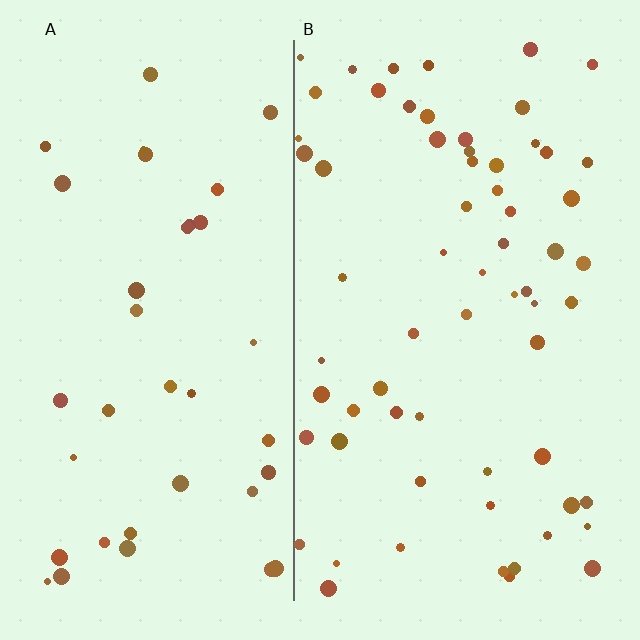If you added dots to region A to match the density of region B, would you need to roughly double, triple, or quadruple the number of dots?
Approximately double.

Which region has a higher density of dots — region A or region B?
B (the right).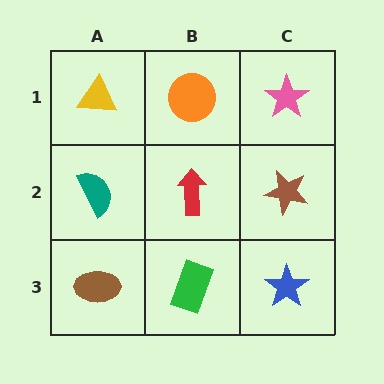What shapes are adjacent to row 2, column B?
An orange circle (row 1, column B), a green rectangle (row 3, column B), a teal semicircle (row 2, column A), a brown star (row 2, column C).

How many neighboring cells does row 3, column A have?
2.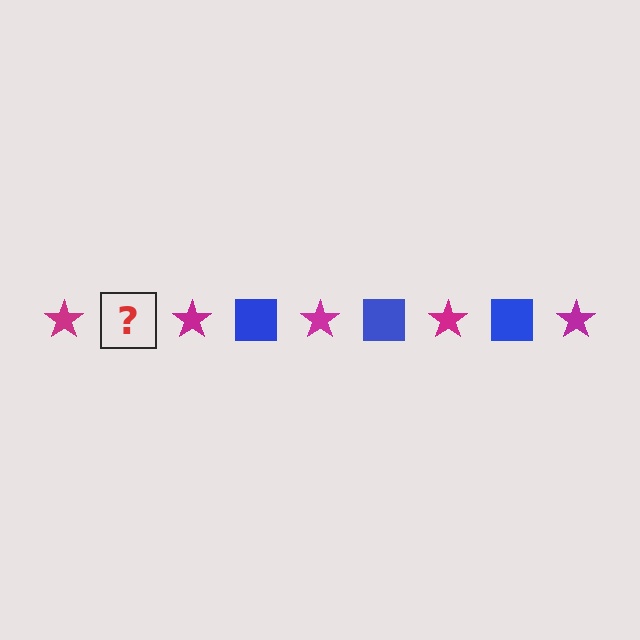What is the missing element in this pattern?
The missing element is a blue square.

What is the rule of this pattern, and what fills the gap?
The rule is that the pattern alternates between magenta star and blue square. The gap should be filled with a blue square.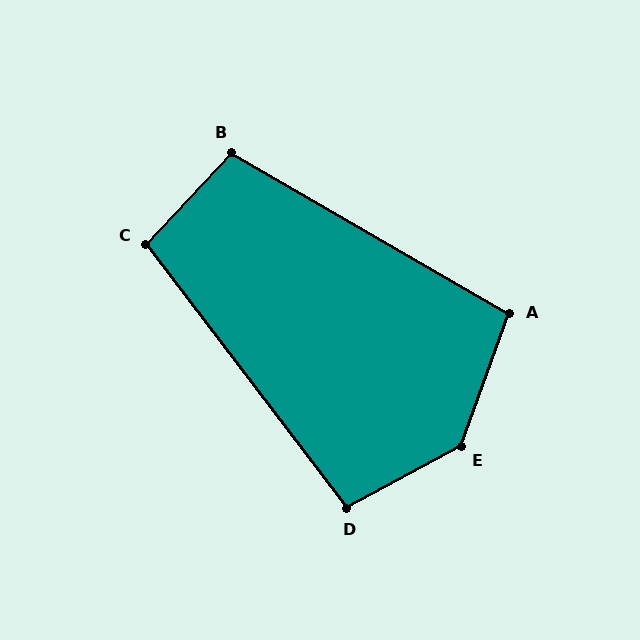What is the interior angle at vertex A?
Approximately 100 degrees (obtuse).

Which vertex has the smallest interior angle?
D, at approximately 99 degrees.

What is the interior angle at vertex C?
Approximately 100 degrees (obtuse).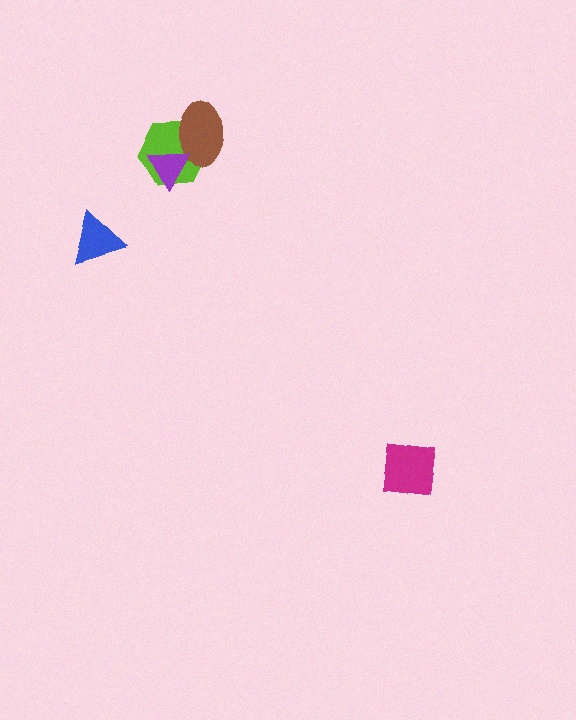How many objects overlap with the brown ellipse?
2 objects overlap with the brown ellipse.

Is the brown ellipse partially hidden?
Yes, it is partially covered by another shape.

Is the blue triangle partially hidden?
No, no other shape covers it.